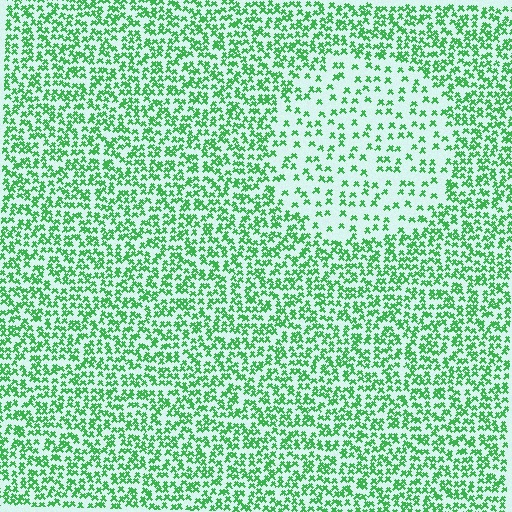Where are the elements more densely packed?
The elements are more densely packed outside the circle boundary.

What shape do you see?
I see a circle.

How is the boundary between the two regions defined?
The boundary is defined by a change in element density (approximately 2.3x ratio). All elements are the same color, size, and shape.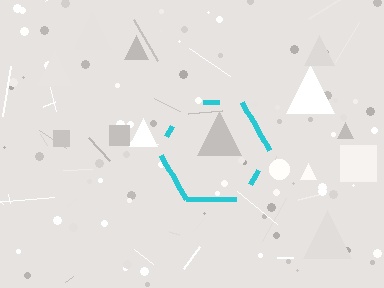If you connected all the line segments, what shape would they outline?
They would outline a hexagon.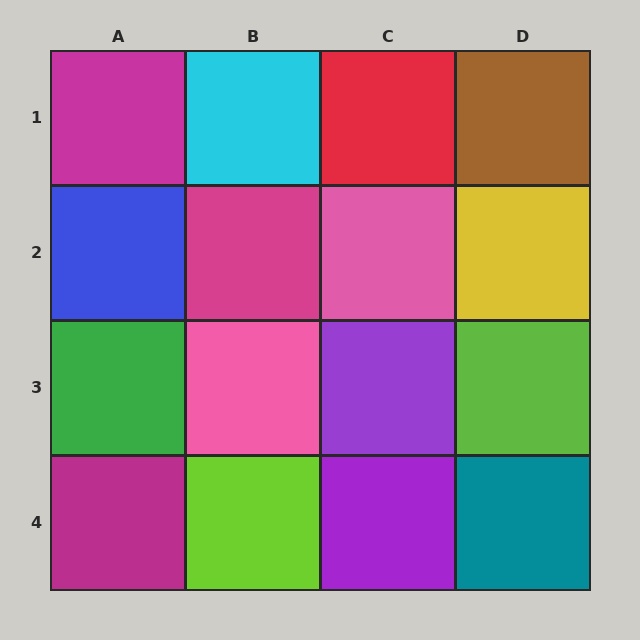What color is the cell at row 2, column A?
Blue.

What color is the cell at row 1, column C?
Red.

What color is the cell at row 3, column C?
Purple.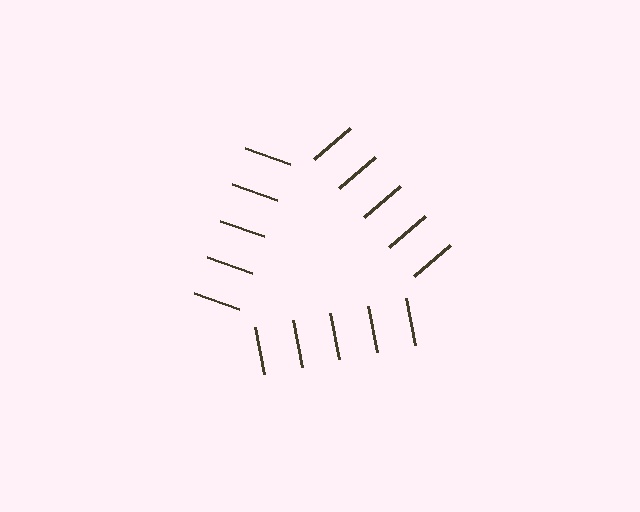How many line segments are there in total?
15 — 5 along each of the 3 edges.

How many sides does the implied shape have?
3 sides — the line-ends trace a triangle.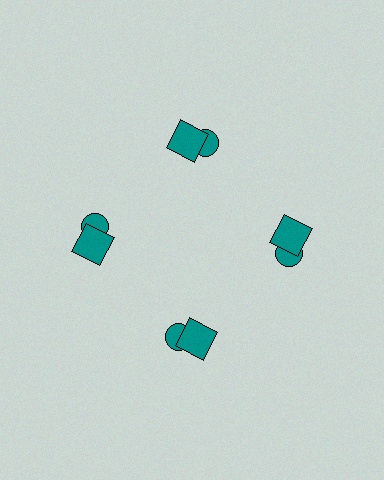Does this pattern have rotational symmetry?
Yes, this pattern has 4-fold rotational symmetry. It looks the same after rotating 90 degrees around the center.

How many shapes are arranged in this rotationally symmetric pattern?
There are 8 shapes, arranged in 4 groups of 2.